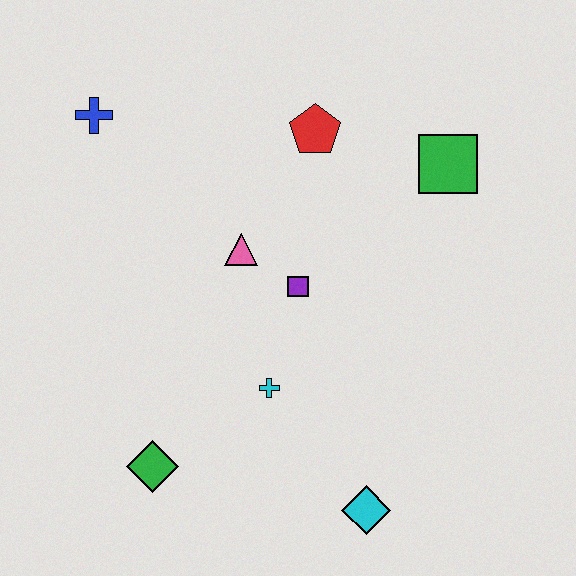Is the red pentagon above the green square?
Yes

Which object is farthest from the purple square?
The blue cross is farthest from the purple square.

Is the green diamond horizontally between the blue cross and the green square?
Yes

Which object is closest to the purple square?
The pink triangle is closest to the purple square.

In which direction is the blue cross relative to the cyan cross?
The blue cross is above the cyan cross.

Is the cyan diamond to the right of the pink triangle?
Yes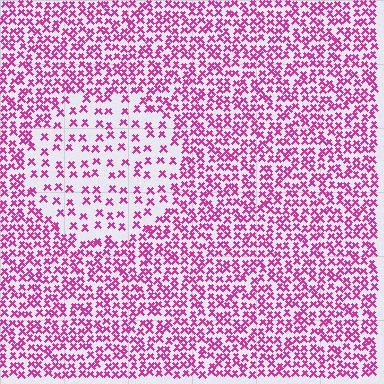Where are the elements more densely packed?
The elements are more densely packed outside the circle boundary.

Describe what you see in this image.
The image contains small magenta elements arranged at two different densities. A circle-shaped region is visible where the elements are less densely packed than the surrounding area.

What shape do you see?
I see a circle.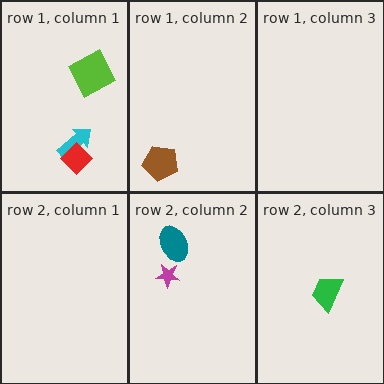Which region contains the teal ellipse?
The row 2, column 2 region.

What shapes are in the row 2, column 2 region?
The magenta star, the teal ellipse.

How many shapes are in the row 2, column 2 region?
2.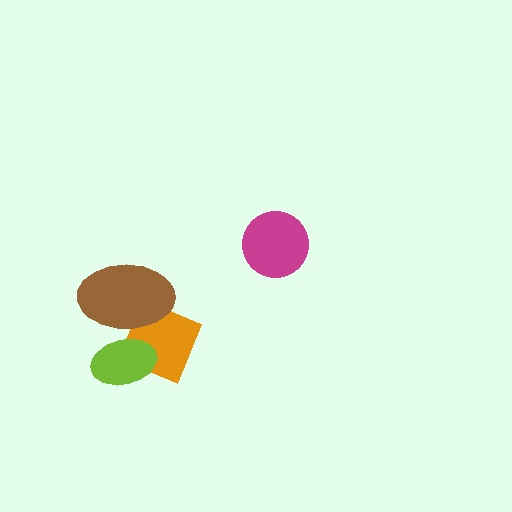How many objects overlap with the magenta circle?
0 objects overlap with the magenta circle.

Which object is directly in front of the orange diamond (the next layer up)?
The lime ellipse is directly in front of the orange diamond.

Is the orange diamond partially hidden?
Yes, it is partially covered by another shape.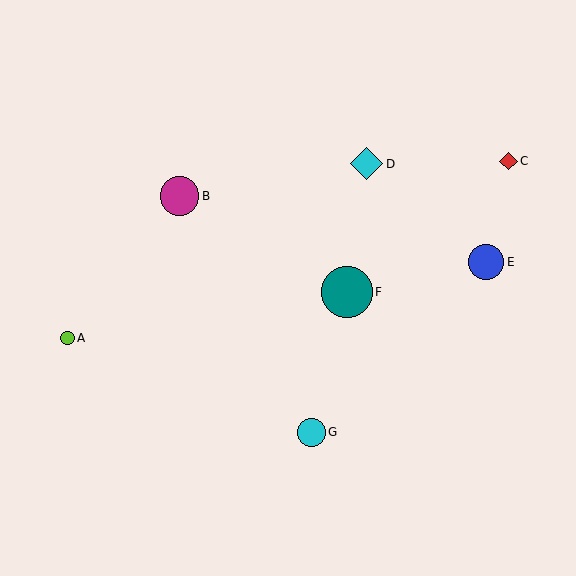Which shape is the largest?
The teal circle (labeled F) is the largest.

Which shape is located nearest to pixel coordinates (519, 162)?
The red diamond (labeled C) at (508, 161) is nearest to that location.